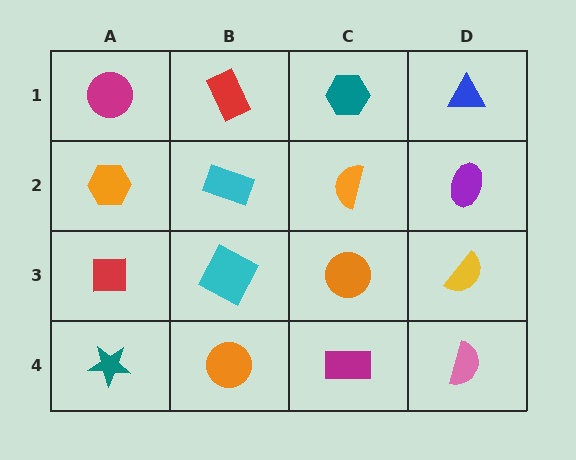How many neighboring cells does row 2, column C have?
4.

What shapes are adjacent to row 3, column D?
A purple ellipse (row 2, column D), a pink semicircle (row 4, column D), an orange circle (row 3, column C).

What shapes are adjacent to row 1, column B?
A cyan rectangle (row 2, column B), a magenta circle (row 1, column A), a teal hexagon (row 1, column C).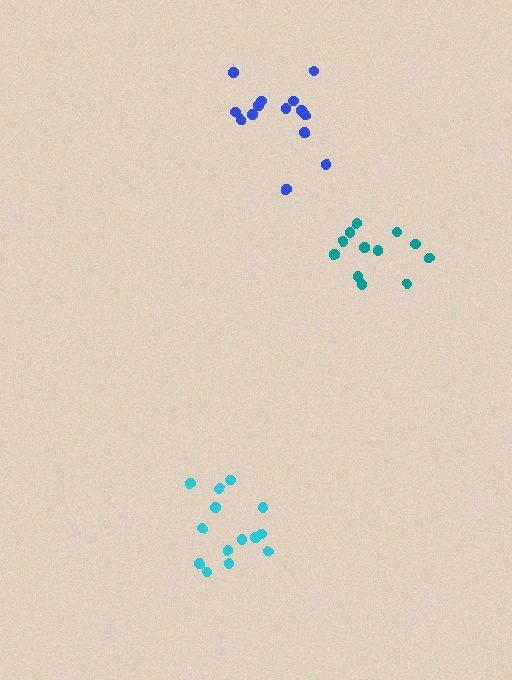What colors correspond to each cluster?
The clusters are colored: cyan, teal, blue.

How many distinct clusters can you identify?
There are 3 distinct clusters.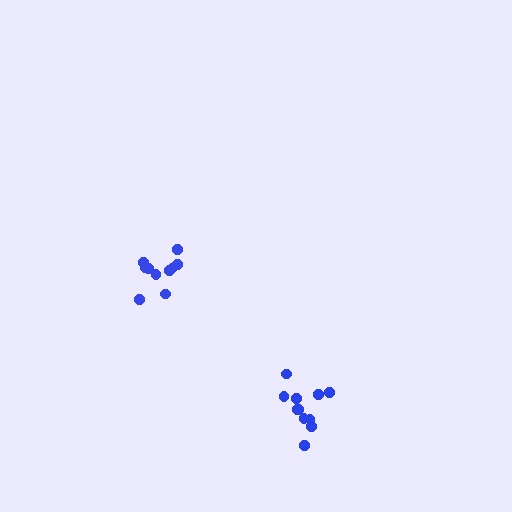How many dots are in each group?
Group 1: 10 dots, Group 2: 11 dots (21 total).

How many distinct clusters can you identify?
There are 2 distinct clusters.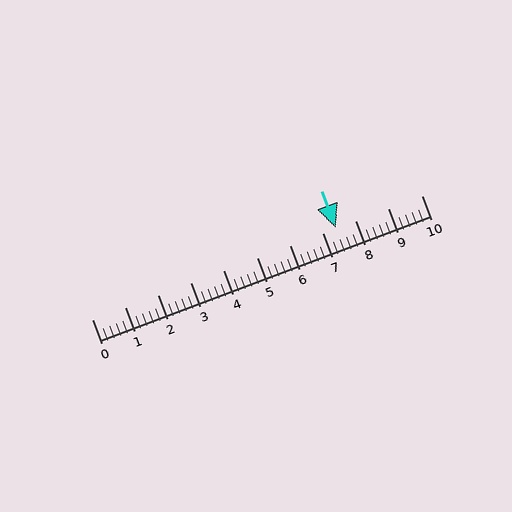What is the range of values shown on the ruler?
The ruler shows values from 0 to 10.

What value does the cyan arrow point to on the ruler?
The cyan arrow points to approximately 7.4.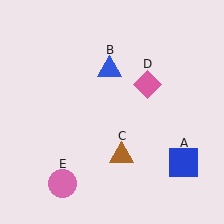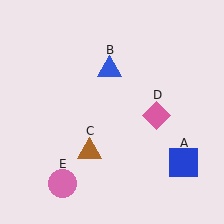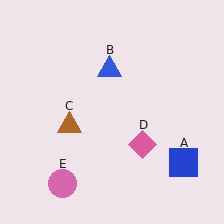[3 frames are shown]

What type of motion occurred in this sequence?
The brown triangle (object C), pink diamond (object D) rotated clockwise around the center of the scene.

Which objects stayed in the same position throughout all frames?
Blue square (object A) and blue triangle (object B) and pink circle (object E) remained stationary.